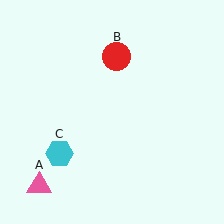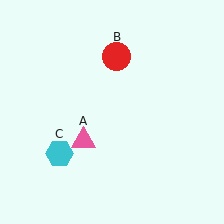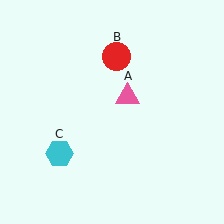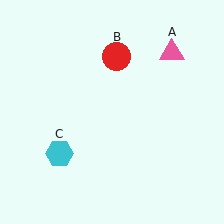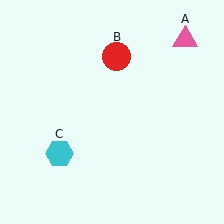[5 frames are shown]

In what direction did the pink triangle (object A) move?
The pink triangle (object A) moved up and to the right.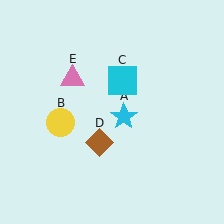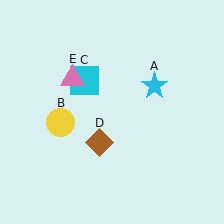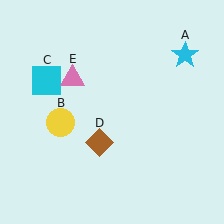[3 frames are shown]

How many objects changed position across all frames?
2 objects changed position: cyan star (object A), cyan square (object C).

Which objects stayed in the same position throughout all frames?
Yellow circle (object B) and brown diamond (object D) and pink triangle (object E) remained stationary.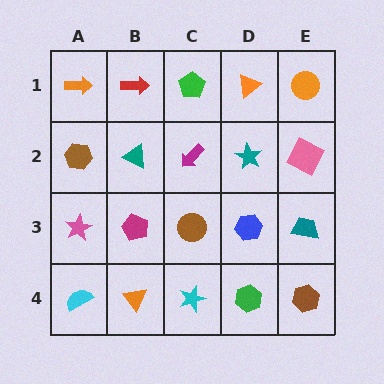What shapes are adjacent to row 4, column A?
A pink star (row 3, column A), an orange triangle (row 4, column B).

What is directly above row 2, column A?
An orange arrow.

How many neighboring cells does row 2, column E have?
3.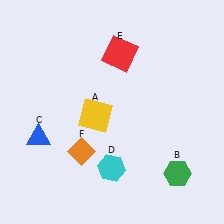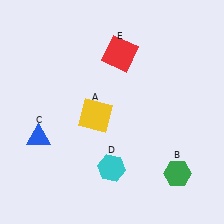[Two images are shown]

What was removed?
The orange diamond (F) was removed in Image 2.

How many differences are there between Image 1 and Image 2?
There is 1 difference between the two images.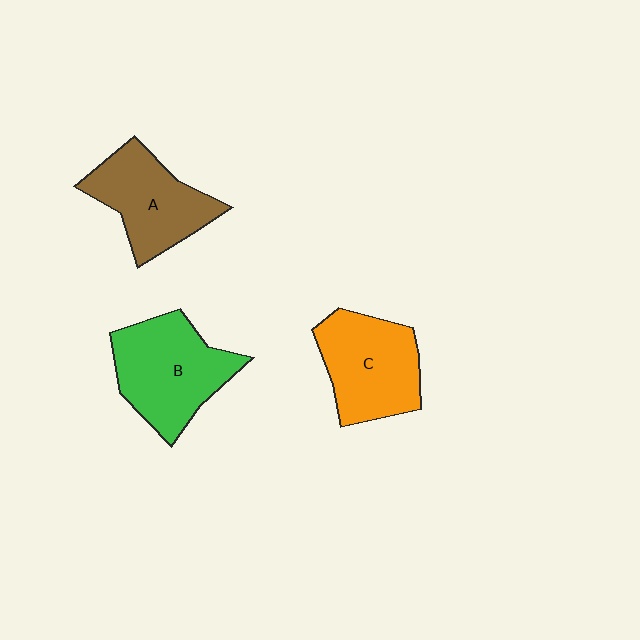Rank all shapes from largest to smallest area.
From largest to smallest: B (green), C (orange), A (brown).